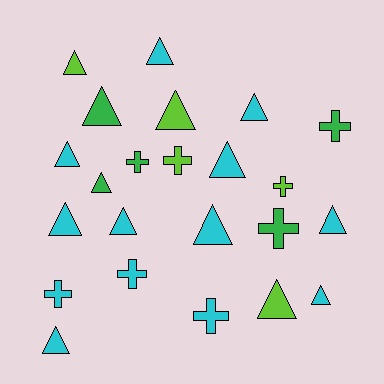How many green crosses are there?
There are 3 green crosses.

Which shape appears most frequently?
Triangle, with 15 objects.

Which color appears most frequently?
Cyan, with 13 objects.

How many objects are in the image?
There are 23 objects.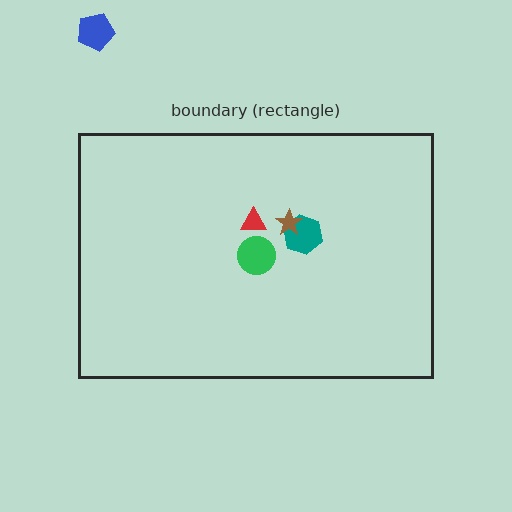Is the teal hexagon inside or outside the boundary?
Inside.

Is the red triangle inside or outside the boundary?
Inside.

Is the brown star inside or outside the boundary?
Inside.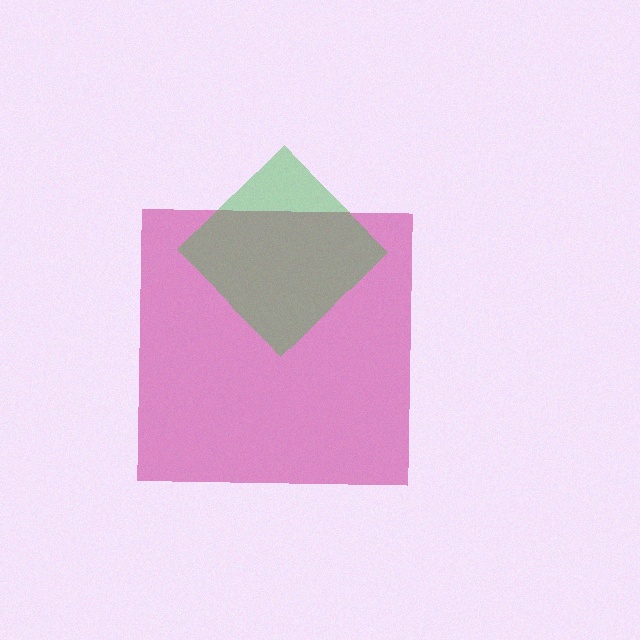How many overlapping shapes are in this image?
There are 2 overlapping shapes in the image.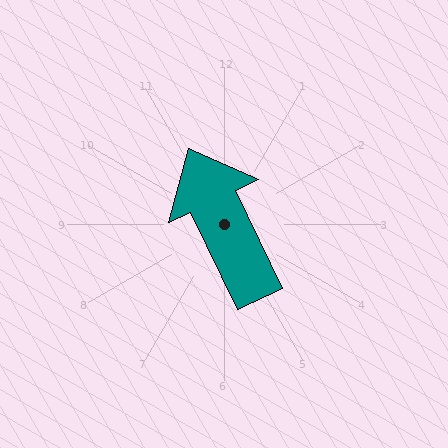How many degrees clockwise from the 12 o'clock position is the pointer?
Approximately 334 degrees.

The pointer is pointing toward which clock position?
Roughly 11 o'clock.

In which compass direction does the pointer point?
Northwest.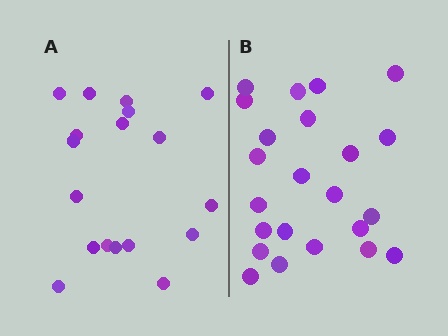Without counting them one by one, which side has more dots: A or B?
Region B (the right region) has more dots.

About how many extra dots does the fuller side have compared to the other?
Region B has about 5 more dots than region A.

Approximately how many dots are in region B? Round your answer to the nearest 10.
About 20 dots. (The exact count is 23, which rounds to 20.)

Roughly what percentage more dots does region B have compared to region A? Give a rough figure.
About 30% more.